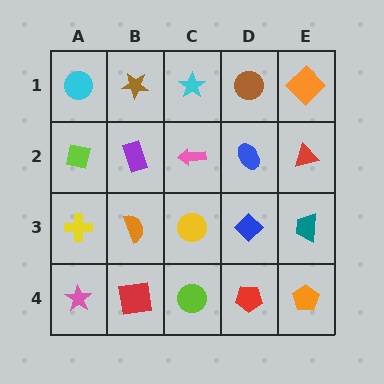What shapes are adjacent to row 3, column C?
A pink arrow (row 2, column C), a lime circle (row 4, column C), an orange semicircle (row 3, column B), a blue diamond (row 3, column D).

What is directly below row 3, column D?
A red pentagon.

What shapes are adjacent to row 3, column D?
A blue ellipse (row 2, column D), a red pentagon (row 4, column D), a yellow circle (row 3, column C), a teal trapezoid (row 3, column E).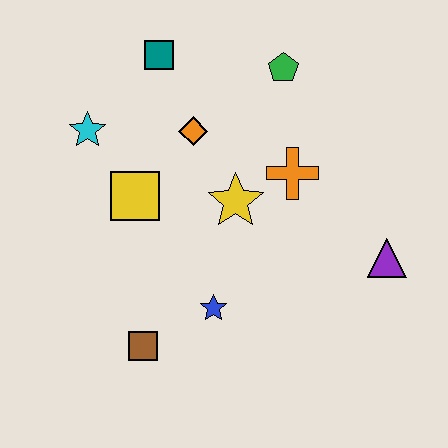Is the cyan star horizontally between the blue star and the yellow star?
No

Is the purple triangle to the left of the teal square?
No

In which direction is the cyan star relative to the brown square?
The cyan star is above the brown square.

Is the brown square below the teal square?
Yes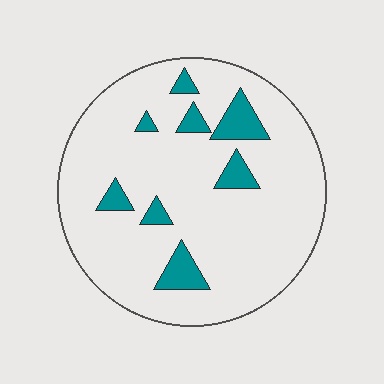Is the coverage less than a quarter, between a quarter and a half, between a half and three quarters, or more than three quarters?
Less than a quarter.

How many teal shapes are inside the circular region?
8.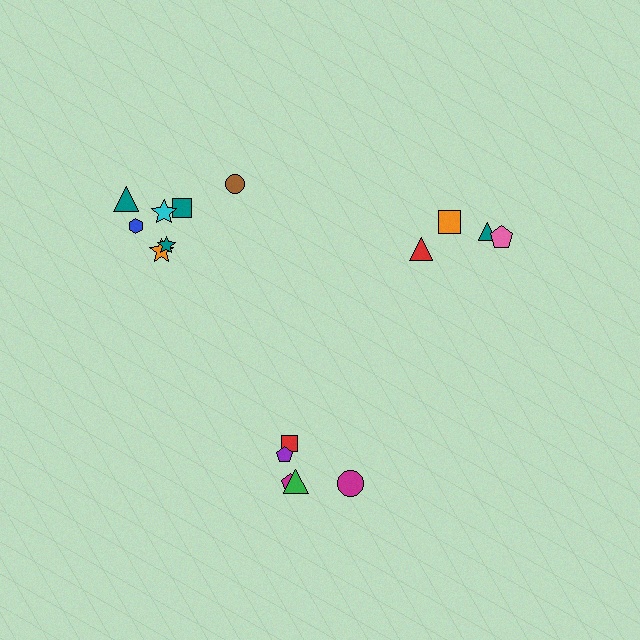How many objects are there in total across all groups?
There are 16 objects.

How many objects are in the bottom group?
There are 5 objects.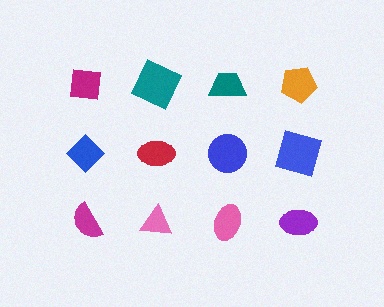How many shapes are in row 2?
4 shapes.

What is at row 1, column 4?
An orange pentagon.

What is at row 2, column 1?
A blue diamond.